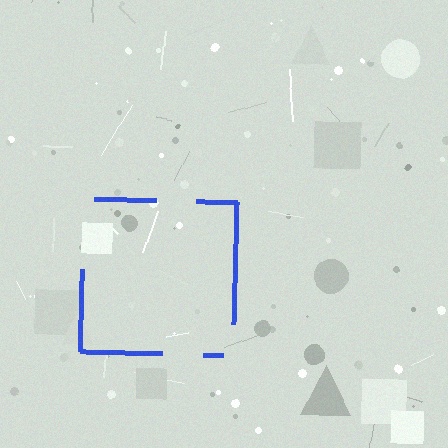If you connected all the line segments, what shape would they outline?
They would outline a square.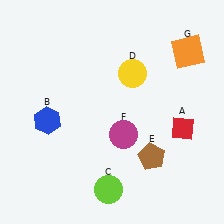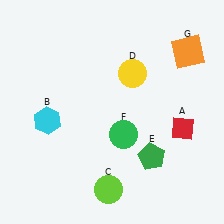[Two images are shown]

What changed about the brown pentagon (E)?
In Image 1, E is brown. In Image 2, it changed to green.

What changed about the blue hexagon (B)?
In Image 1, B is blue. In Image 2, it changed to cyan.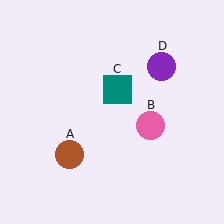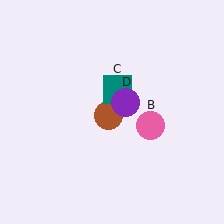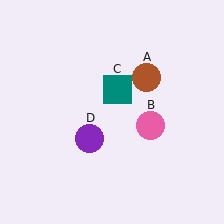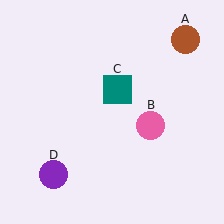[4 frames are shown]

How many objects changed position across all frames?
2 objects changed position: brown circle (object A), purple circle (object D).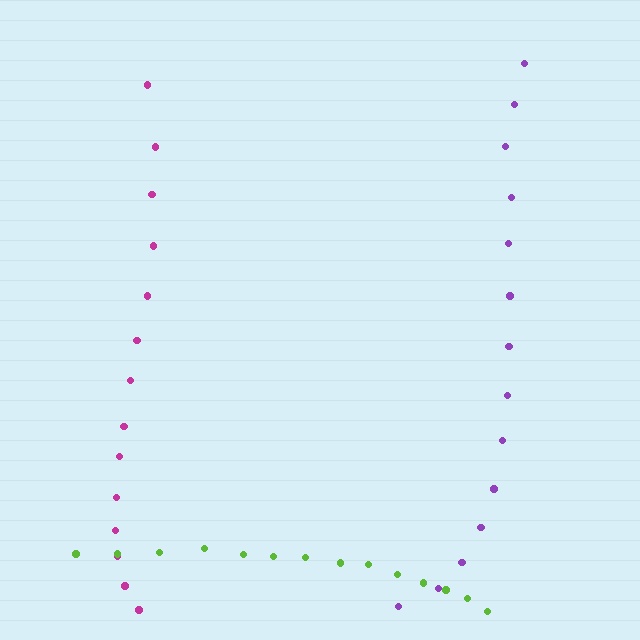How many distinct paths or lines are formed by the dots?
There are 3 distinct paths.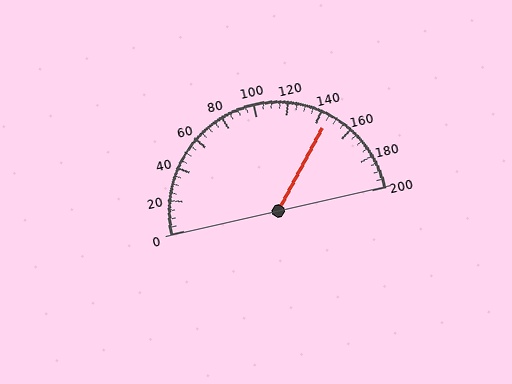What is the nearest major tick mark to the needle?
The nearest major tick mark is 140.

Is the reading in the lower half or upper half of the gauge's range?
The reading is in the upper half of the range (0 to 200).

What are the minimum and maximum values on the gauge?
The gauge ranges from 0 to 200.